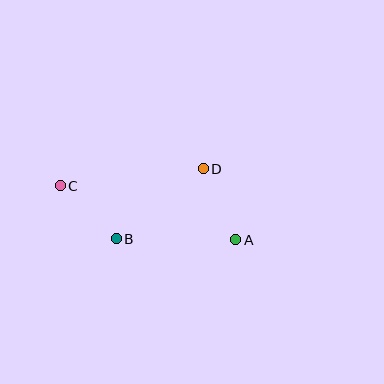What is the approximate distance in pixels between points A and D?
The distance between A and D is approximately 78 pixels.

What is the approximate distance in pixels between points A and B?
The distance between A and B is approximately 119 pixels.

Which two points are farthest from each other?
Points A and C are farthest from each other.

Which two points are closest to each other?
Points B and C are closest to each other.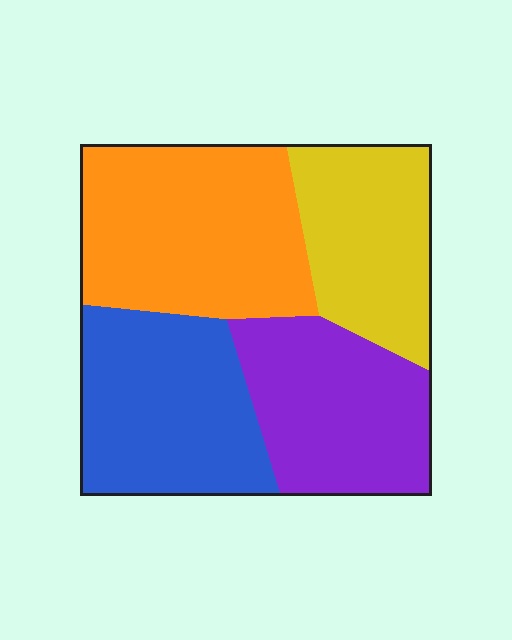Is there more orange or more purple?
Orange.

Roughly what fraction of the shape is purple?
Purple covers about 25% of the shape.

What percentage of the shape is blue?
Blue takes up between a quarter and a half of the shape.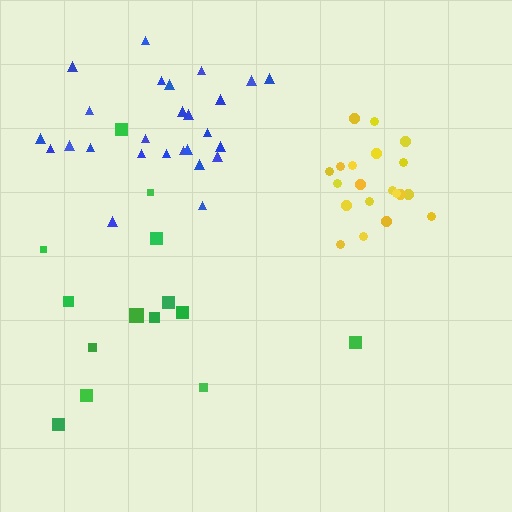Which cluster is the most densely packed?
Yellow.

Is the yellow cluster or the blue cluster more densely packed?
Yellow.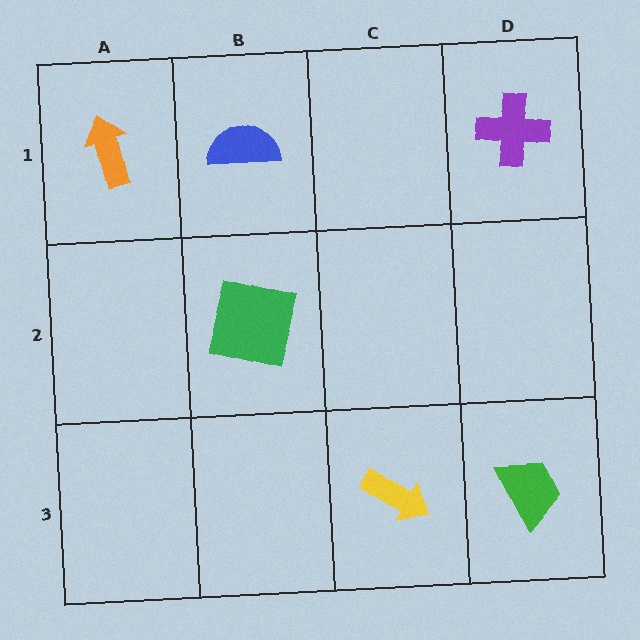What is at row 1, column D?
A purple cross.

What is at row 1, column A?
An orange arrow.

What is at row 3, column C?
A yellow arrow.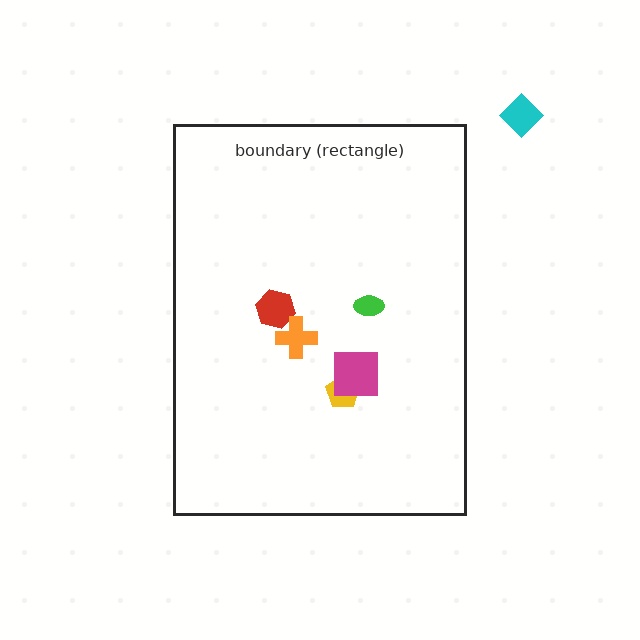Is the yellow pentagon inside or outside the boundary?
Inside.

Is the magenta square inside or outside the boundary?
Inside.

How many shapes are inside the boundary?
5 inside, 1 outside.